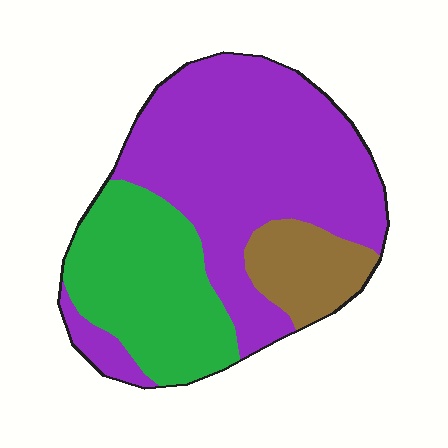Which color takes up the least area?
Brown, at roughly 10%.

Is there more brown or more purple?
Purple.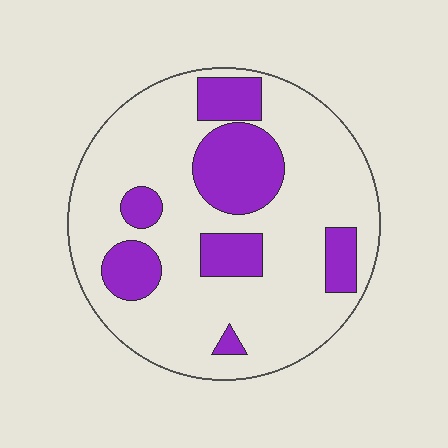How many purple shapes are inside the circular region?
7.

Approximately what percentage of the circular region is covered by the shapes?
Approximately 25%.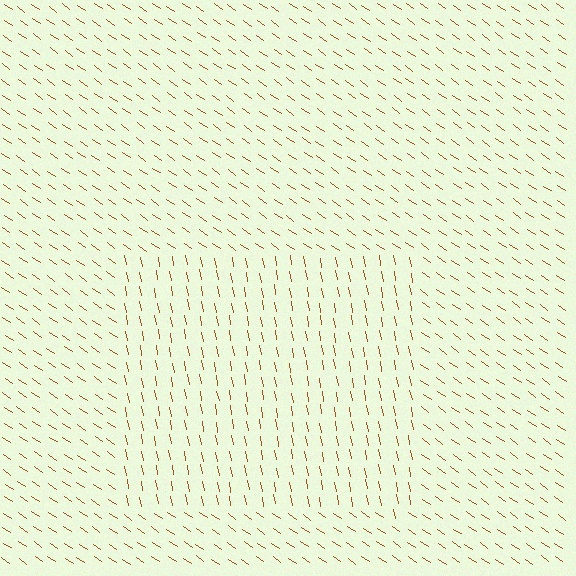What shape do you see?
I see a rectangle.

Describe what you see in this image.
The image is filled with small brown line segments. A rectangle region in the image has lines oriented differently from the surrounding lines, creating a visible texture boundary.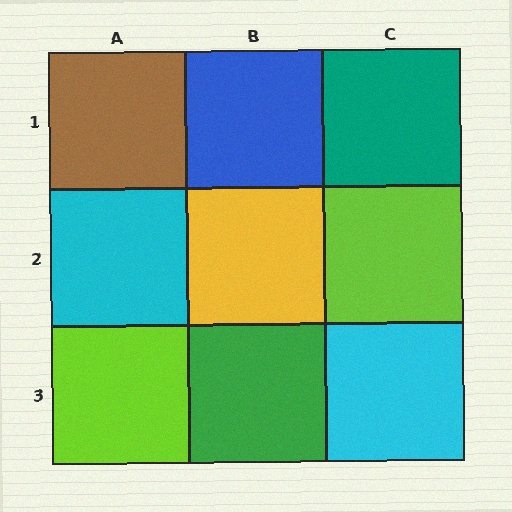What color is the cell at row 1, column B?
Blue.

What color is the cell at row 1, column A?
Brown.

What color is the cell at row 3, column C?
Cyan.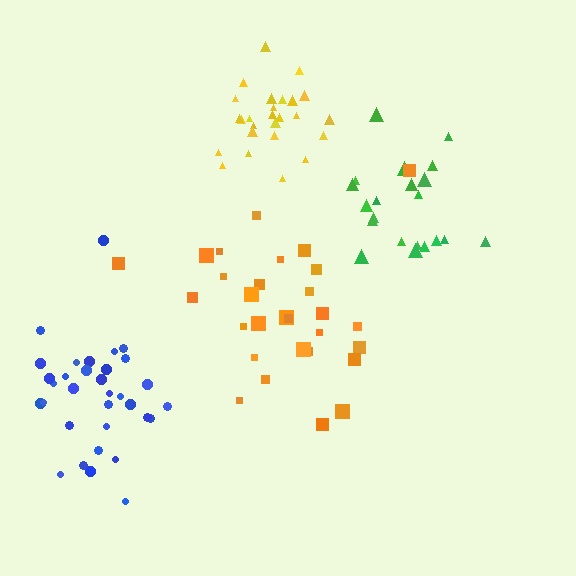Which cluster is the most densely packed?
Yellow.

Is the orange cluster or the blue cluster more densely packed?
Blue.